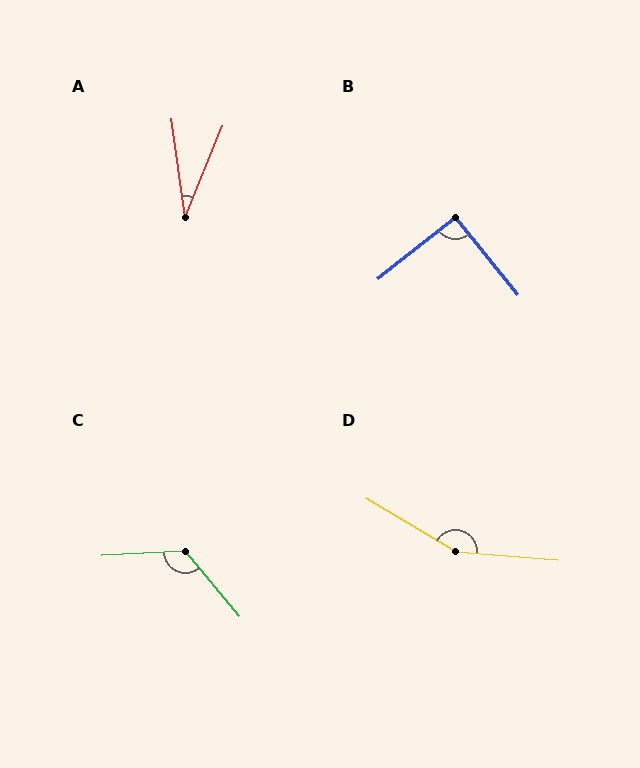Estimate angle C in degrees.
Approximately 127 degrees.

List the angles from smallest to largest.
A (31°), B (90°), C (127°), D (154°).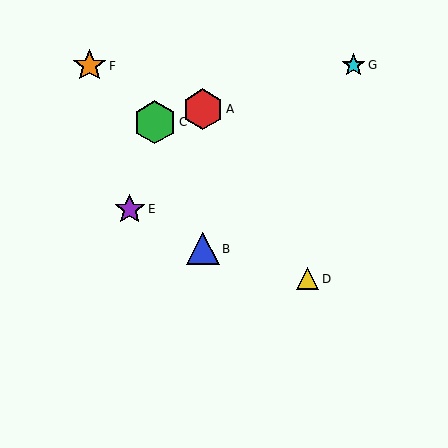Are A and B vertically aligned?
Yes, both are at x≈203.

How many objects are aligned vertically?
2 objects (A, B) are aligned vertically.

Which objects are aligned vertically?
Objects A, B are aligned vertically.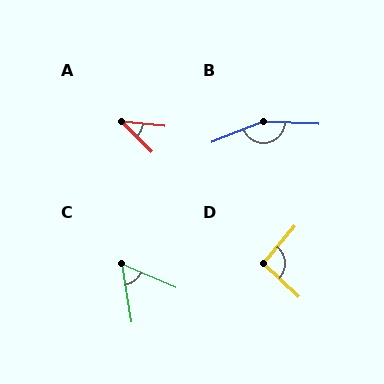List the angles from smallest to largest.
A (39°), C (57°), D (94°), B (156°).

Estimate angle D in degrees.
Approximately 94 degrees.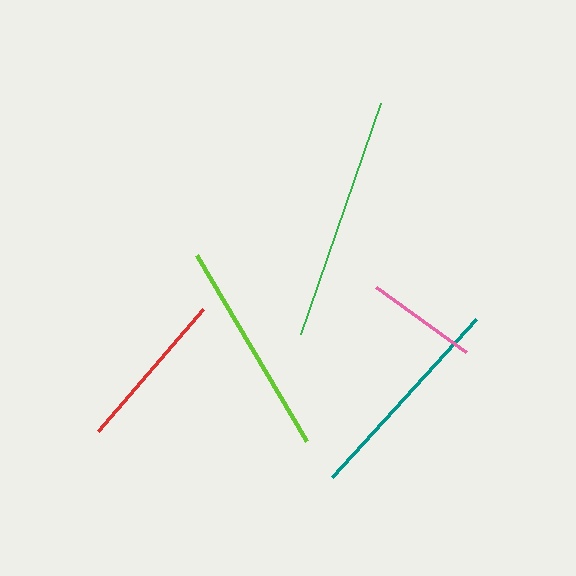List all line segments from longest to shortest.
From longest to shortest: green, lime, teal, red, pink.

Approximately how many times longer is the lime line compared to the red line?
The lime line is approximately 1.3 times the length of the red line.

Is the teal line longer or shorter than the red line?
The teal line is longer than the red line.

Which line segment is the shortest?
The pink line is the shortest at approximately 112 pixels.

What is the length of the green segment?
The green segment is approximately 244 pixels long.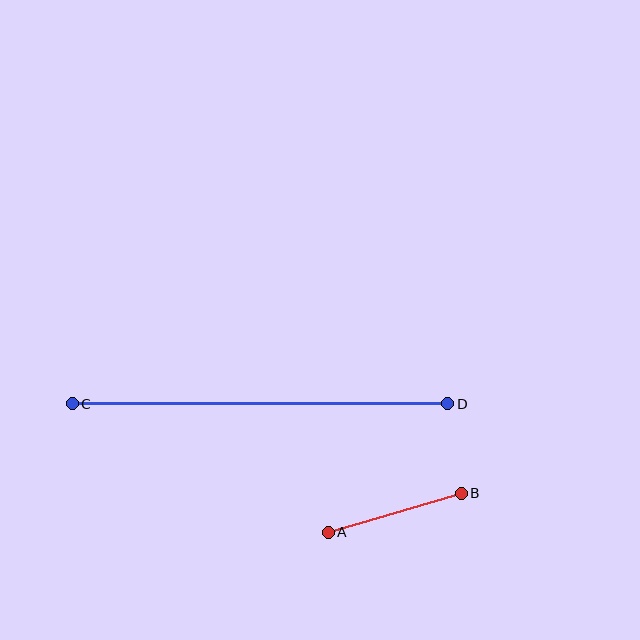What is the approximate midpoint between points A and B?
The midpoint is at approximately (395, 513) pixels.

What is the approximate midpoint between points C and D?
The midpoint is at approximately (260, 404) pixels.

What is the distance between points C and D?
The distance is approximately 375 pixels.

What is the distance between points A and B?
The distance is approximately 138 pixels.